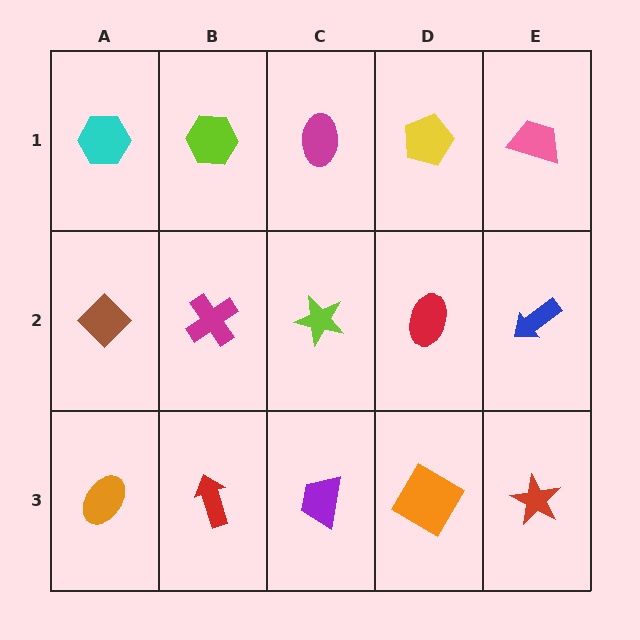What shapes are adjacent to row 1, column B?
A magenta cross (row 2, column B), a cyan hexagon (row 1, column A), a magenta ellipse (row 1, column C).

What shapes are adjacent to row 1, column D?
A red ellipse (row 2, column D), a magenta ellipse (row 1, column C), a pink trapezoid (row 1, column E).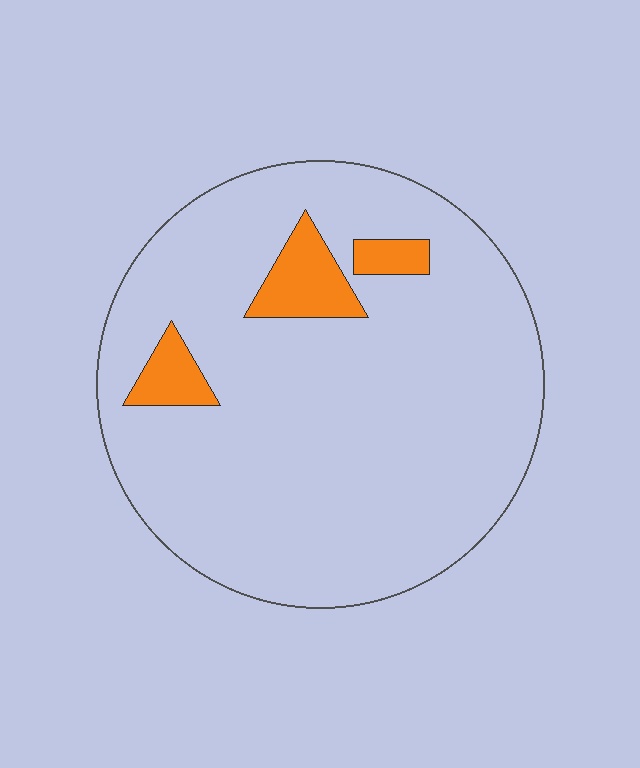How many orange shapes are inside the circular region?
3.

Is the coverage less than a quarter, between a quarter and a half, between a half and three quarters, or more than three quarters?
Less than a quarter.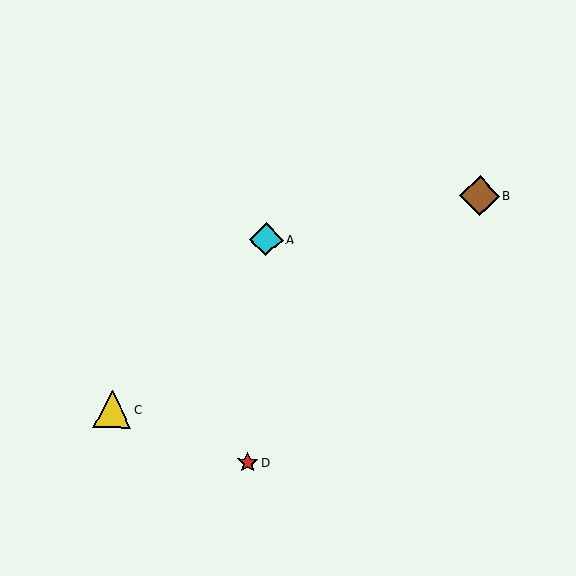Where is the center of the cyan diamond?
The center of the cyan diamond is at (266, 239).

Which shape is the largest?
The brown diamond (labeled B) is the largest.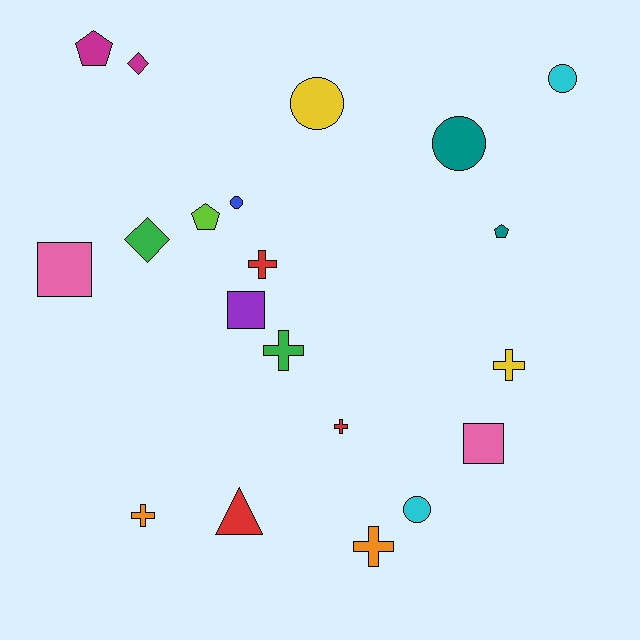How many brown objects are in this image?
There are no brown objects.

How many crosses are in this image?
There are 6 crosses.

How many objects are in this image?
There are 20 objects.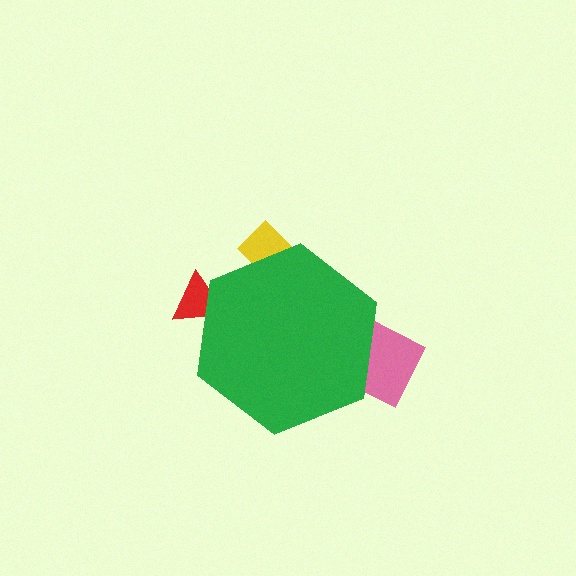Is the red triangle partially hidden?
Yes, the red triangle is partially hidden behind the green hexagon.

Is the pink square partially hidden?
Yes, the pink square is partially hidden behind the green hexagon.